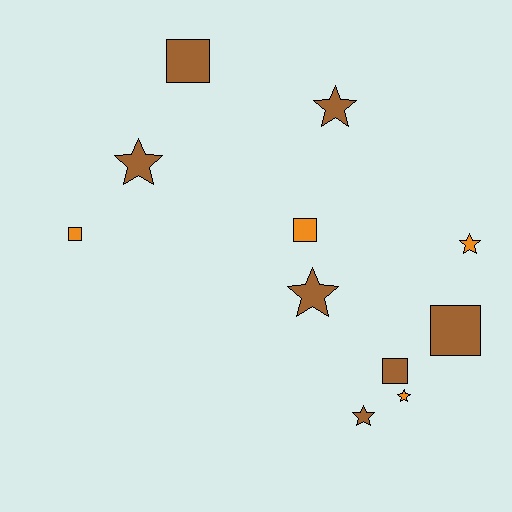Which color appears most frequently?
Brown, with 7 objects.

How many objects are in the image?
There are 11 objects.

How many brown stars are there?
There are 4 brown stars.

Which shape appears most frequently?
Star, with 6 objects.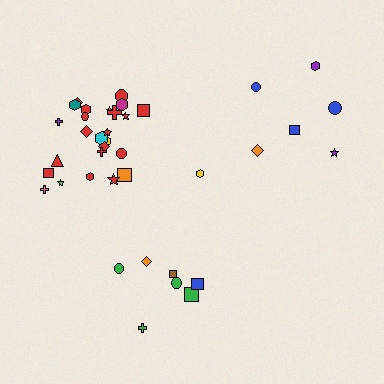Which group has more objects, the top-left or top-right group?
The top-left group.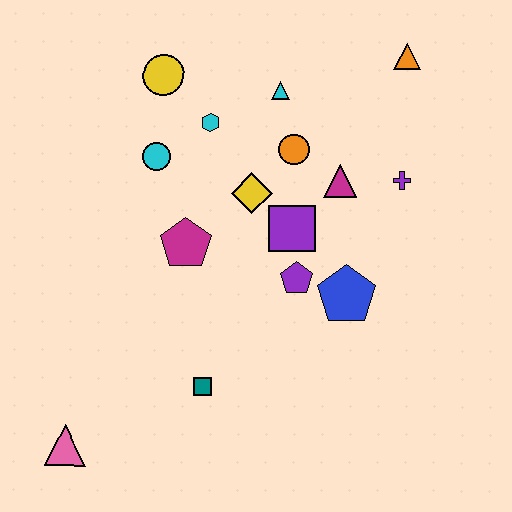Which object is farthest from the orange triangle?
The pink triangle is farthest from the orange triangle.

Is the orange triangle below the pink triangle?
No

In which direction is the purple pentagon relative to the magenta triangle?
The purple pentagon is below the magenta triangle.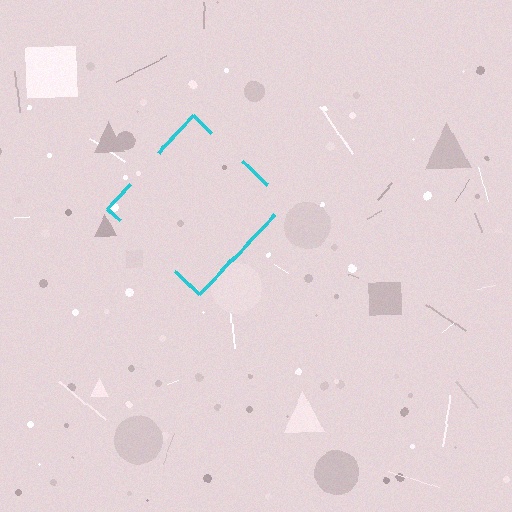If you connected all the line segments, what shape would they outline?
They would outline a diamond.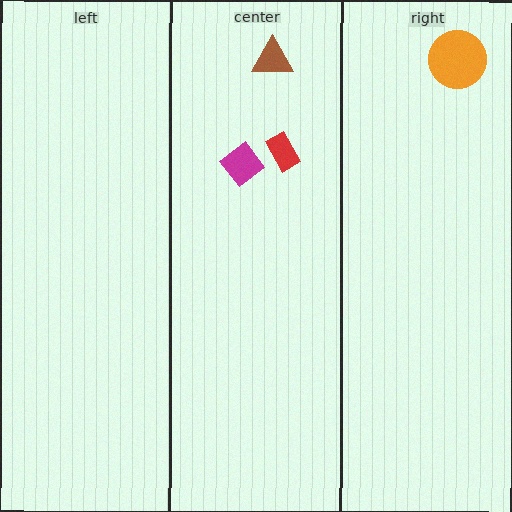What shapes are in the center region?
The red rectangle, the brown triangle, the magenta diamond.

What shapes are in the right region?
The orange circle.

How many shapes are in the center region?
3.